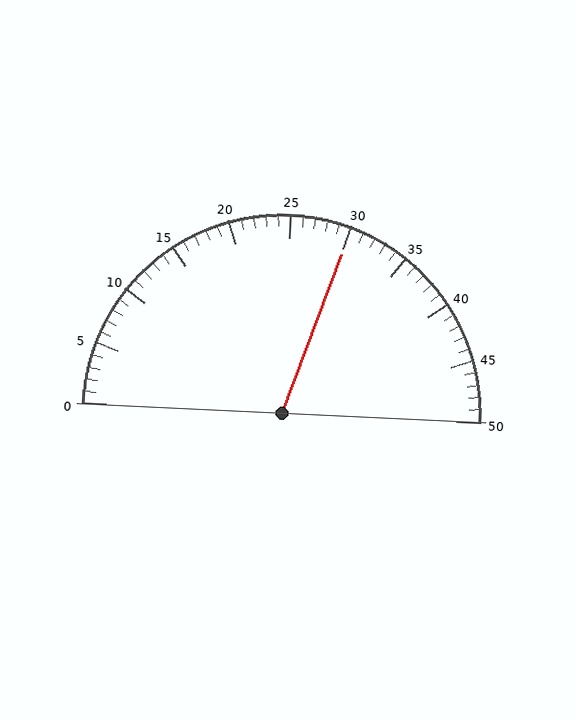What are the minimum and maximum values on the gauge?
The gauge ranges from 0 to 50.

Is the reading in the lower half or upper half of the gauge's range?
The reading is in the upper half of the range (0 to 50).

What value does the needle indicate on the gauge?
The needle indicates approximately 30.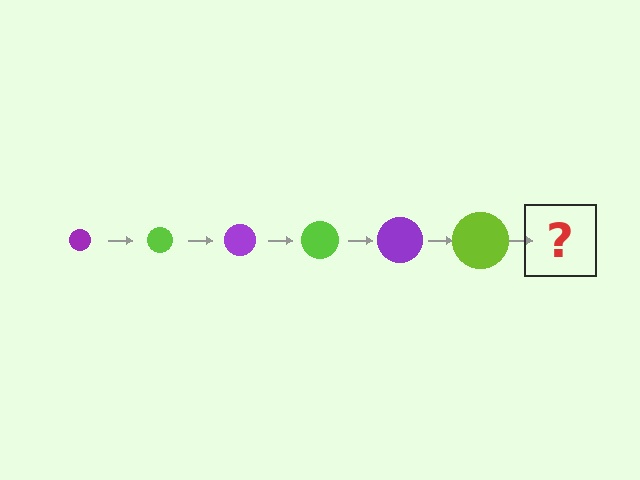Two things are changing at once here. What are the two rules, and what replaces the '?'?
The two rules are that the circle grows larger each step and the color cycles through purple and lime. The '?' should be a purple circle, larger than the previous one.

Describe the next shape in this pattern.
It should be a purple circle, larger than the previous one.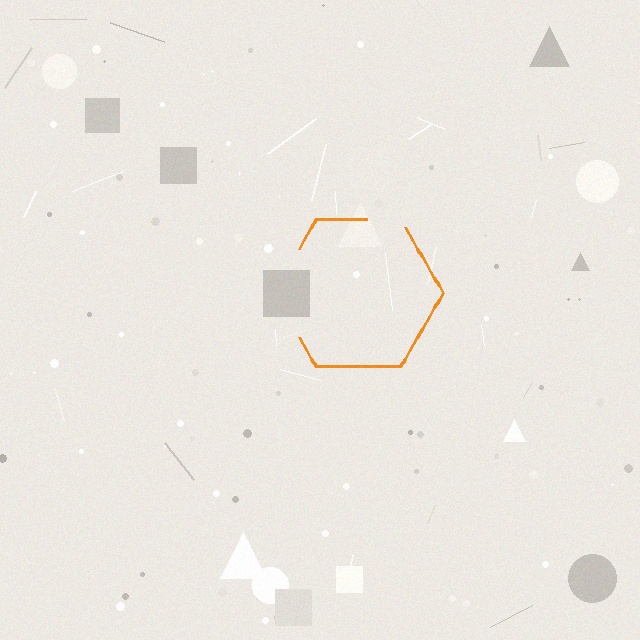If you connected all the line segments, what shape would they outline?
They would outline a hexagon.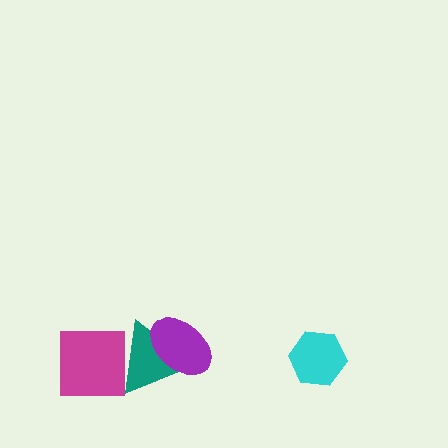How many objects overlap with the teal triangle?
2 objects overlap with the teal triangle.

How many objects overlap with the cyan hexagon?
0 objects overlap with the cyan hexagon.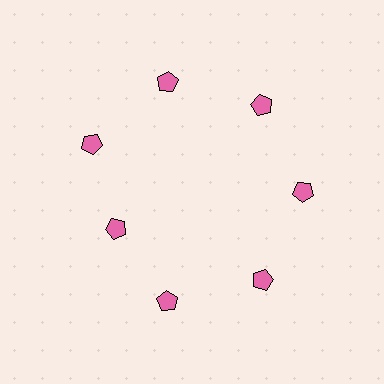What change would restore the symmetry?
The symmetry would be restored by moving it outward, back onto the ring so that all 7 pentagons sit at equal angles and equal distance from the center.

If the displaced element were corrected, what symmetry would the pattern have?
It would have 7-fold rotational symmetry — the pattern would map onto itself every 51 degrees.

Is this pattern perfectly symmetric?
No. The 7 pink pentagons are arranged in a ring, but one element near the 8 o'clock position is pulled inward toward the center, breaking the 7-fold rotational symmetry.